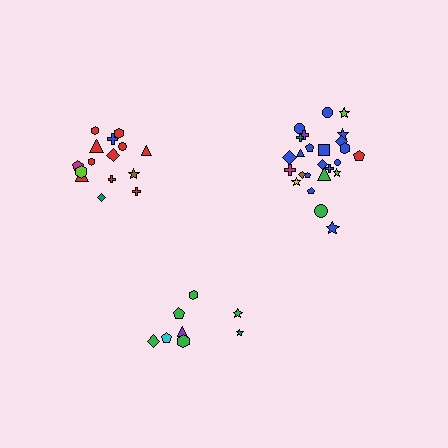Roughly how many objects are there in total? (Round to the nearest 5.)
Roughly 50 objects in total.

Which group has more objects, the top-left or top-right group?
The top-right group.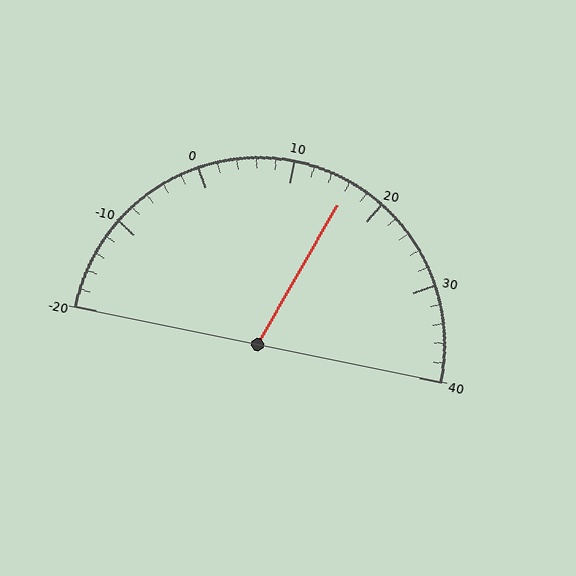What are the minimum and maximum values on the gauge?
The gauge ranges from -20 to 40.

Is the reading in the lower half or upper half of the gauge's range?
The reading is in the upper half of the range (-20 to 40).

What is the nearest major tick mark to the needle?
The nearest major tick mark is 20.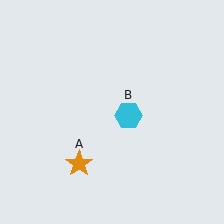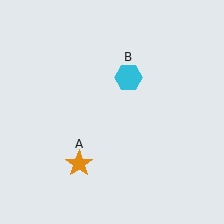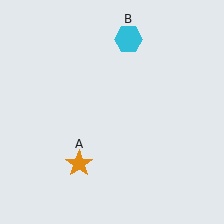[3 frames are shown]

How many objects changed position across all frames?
1 object changed position: cyan hexagon (object B).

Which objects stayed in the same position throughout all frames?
Orange star (object A) remained stationary.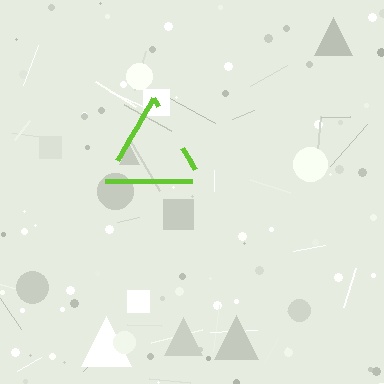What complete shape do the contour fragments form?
The contour fragments form a triangle.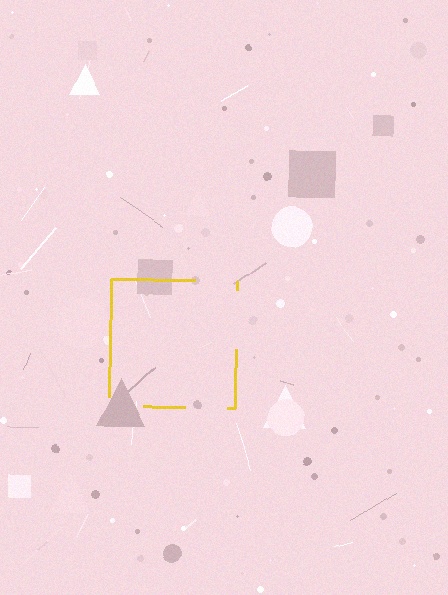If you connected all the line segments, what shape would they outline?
They would outline a square.